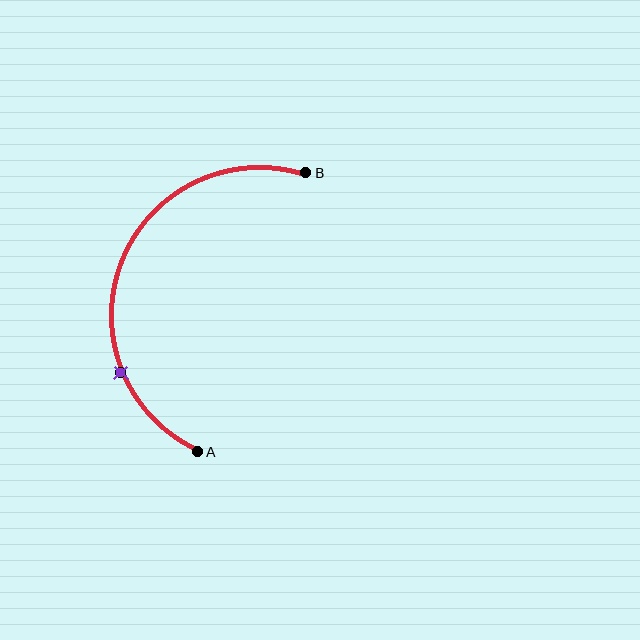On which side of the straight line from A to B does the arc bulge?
The arc bulges to the left of the straight line connecting A and B.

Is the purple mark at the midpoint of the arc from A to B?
No. The purple mark lies on the arc but is closer to endpoint A. The arc midpoint would be at the point on the curve equidistant along the arc from both A and B.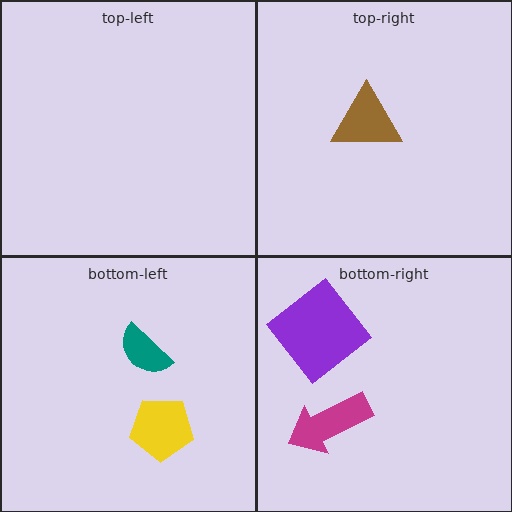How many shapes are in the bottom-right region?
2.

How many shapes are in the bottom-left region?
2.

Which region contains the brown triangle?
The top-right region.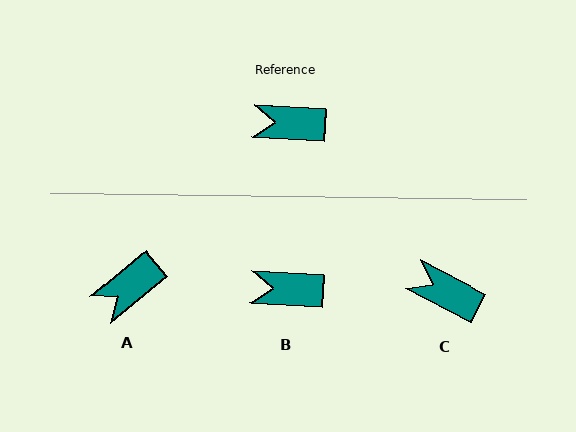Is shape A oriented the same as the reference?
No, it is off by about 43 degrees.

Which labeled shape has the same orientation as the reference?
B.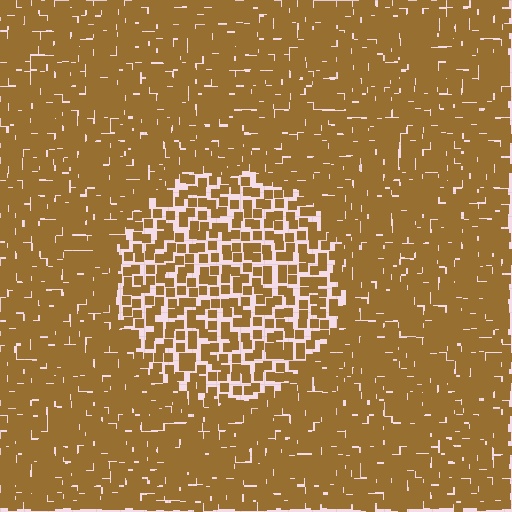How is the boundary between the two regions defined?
The boundary is defined by a change in element density (approximately 2.0x ratio). All elements are the same color, size, and shape.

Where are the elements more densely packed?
The elements are more densely packed outside the circle boundary.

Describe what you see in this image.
The image contains small brown elements arranged at two different densities. A circle-shaped region is visible where the elements are less densely packed than the surrounding area.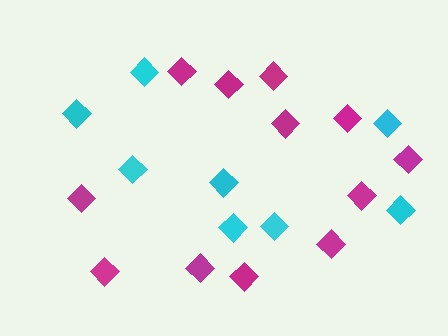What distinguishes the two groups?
There are 2 groups: one group of magenta diamonds (12) and one group of cyan diamonds (8).